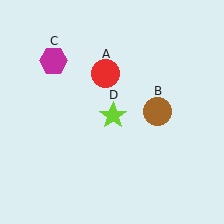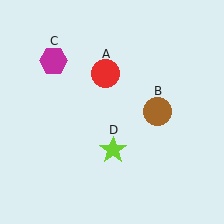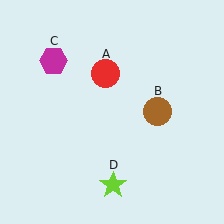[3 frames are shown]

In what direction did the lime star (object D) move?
The lime star (object D) moved down.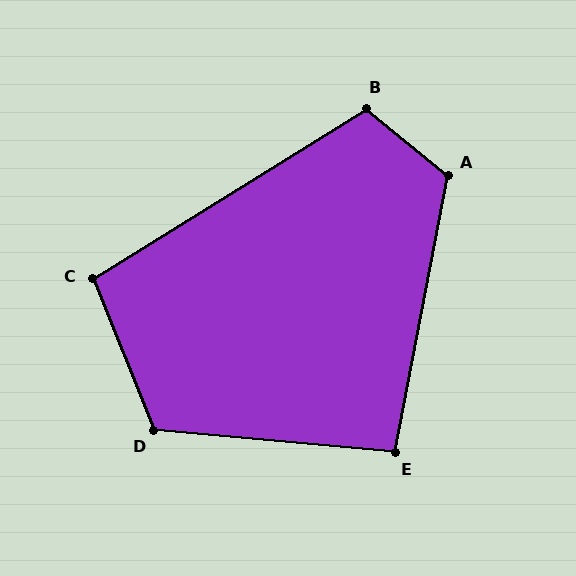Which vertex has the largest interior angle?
A, at approximately 118 degrees.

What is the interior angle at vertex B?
Approximately 109 degrees (obtuse).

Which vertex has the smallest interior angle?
E, at approximately 96 degrees.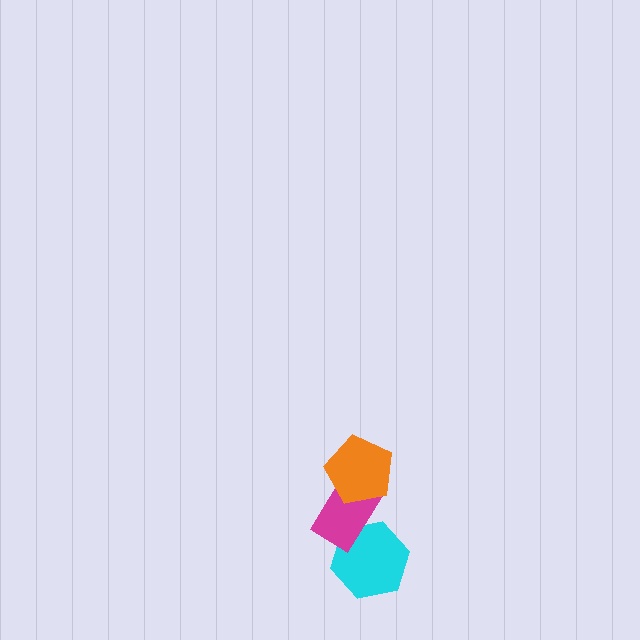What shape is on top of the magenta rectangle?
The orange pentagon is on top of the magenta rectangle.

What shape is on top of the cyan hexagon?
The magenta rectangle is on top of the cyan hexagon.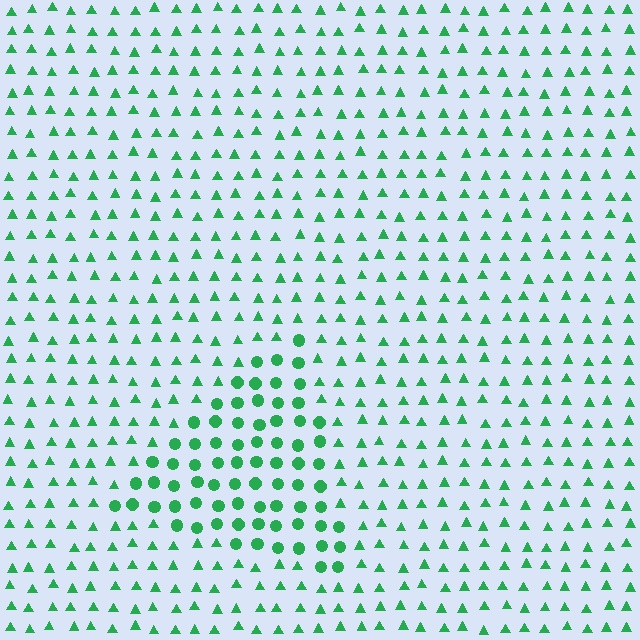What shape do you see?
I see a triangle.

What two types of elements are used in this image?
The image uses circles inside the triangle region and triangles outside it.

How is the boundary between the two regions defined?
The boundary is defined by a change in element shape: circles inside vs. triangles outside. All elements share the same color and spacing.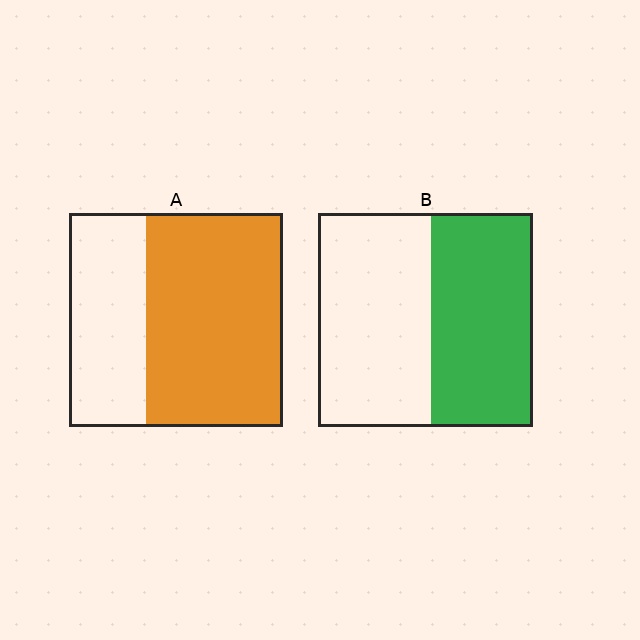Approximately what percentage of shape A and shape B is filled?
A is approximately 65% and B is approximately 45%.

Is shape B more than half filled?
Roughly half.